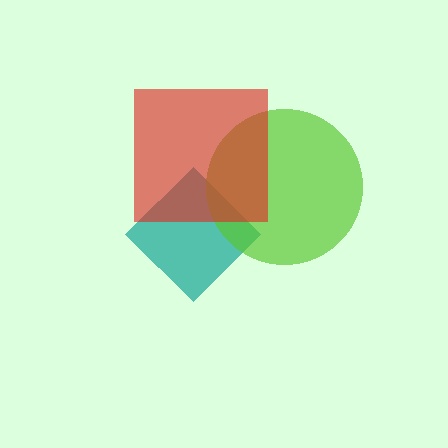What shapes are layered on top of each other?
The layered shapes are: a teal diamond, a lime circle, a red square.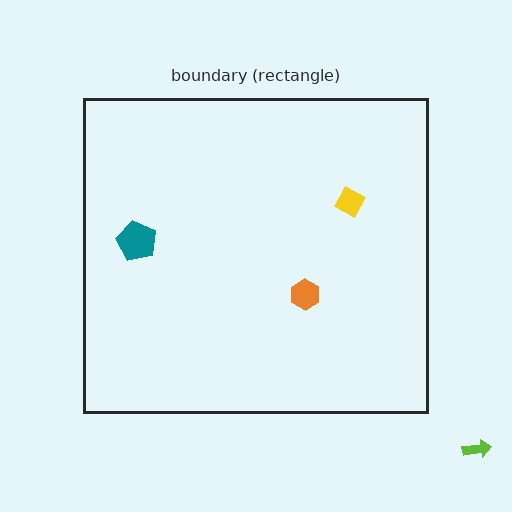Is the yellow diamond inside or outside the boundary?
Inside.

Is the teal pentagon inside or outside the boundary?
Inside.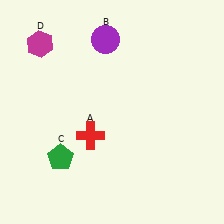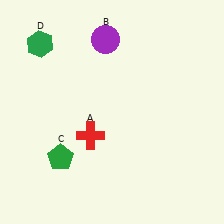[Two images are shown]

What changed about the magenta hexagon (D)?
In Image 1, D is magenta. In Image 2, it changed to green.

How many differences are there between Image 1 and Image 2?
There is 1 difference between the two images.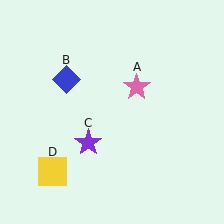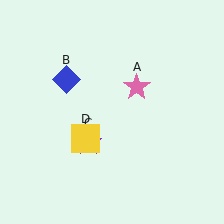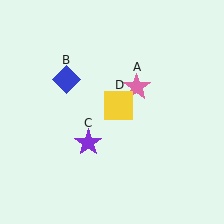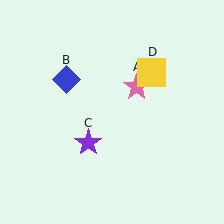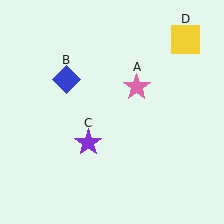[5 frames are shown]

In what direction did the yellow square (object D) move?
The yellow square (object D) moved up and to the right.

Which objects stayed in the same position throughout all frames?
Pink star (object A) and blue diamond (object B) and purple star (object C) remained stationary.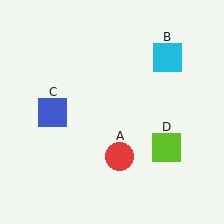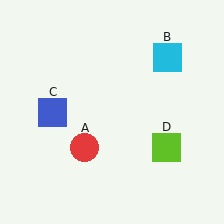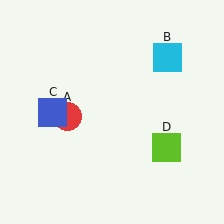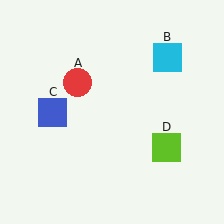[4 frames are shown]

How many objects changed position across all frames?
1 object changed position: red circle (object A).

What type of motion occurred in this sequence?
The red circle (object A) rotated clockwise around the center of the scene.